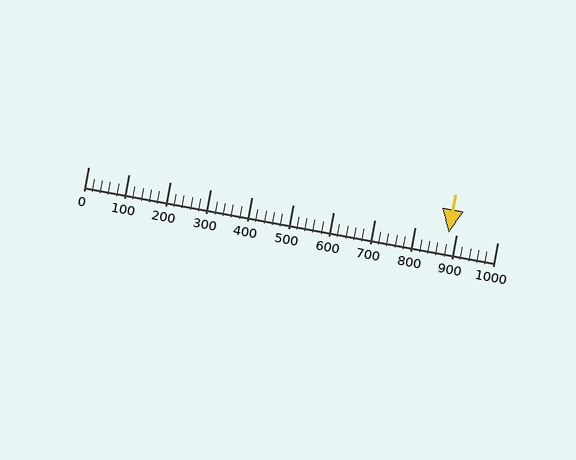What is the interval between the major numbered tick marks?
The major tick marks are spaced 100 units apart.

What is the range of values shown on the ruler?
The ruler shows values from 0 to 1000.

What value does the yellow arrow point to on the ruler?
The yellow arrow points to approximately 880.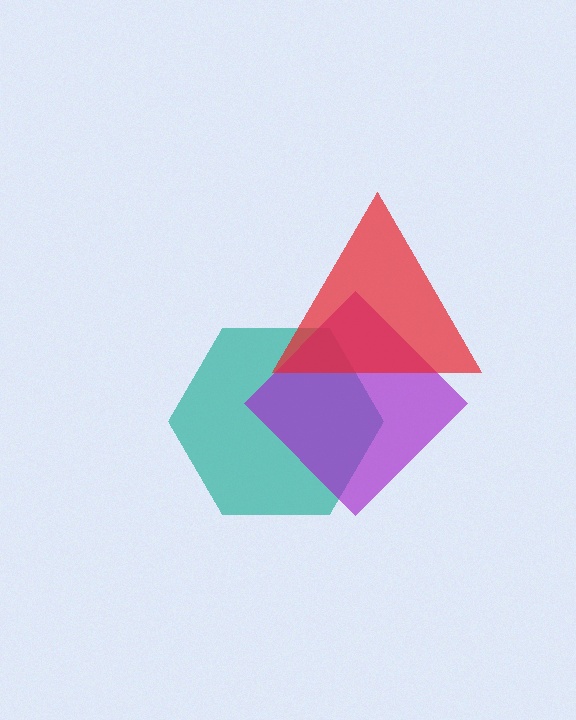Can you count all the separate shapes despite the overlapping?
Yes, there are 3 separate shapes.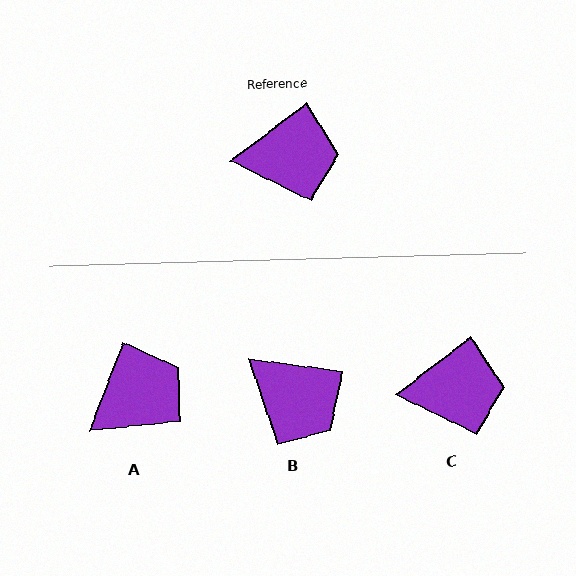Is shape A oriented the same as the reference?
No, it is off by about 32 degrees.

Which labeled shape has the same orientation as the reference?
C.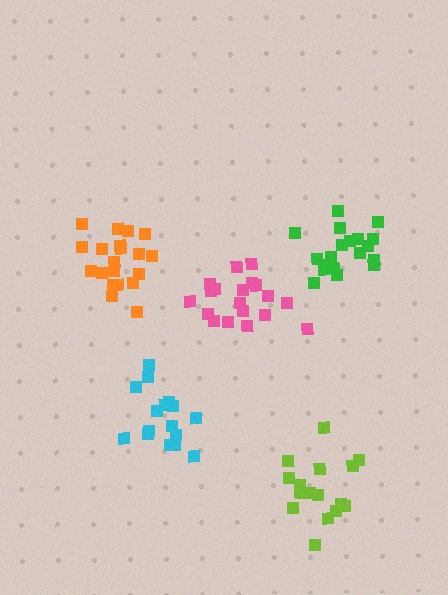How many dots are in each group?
Group 1: 20 dots, Group 2: 19 dots, Group 3: 19 dots, Group 4: 17 dots, Group 5: 16 dots (91 total).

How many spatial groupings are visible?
There are 5 spatial groupings.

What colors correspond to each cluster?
The clusters are colored: orange, green, pink, lime, cyan.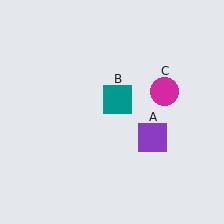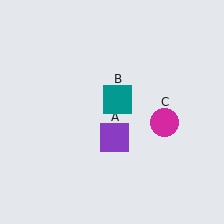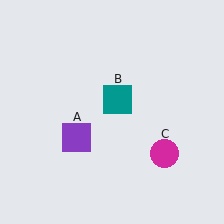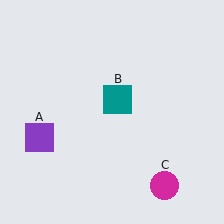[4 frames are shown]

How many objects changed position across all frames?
2 objects changed position: purple square (object A), magenta circle (object C).